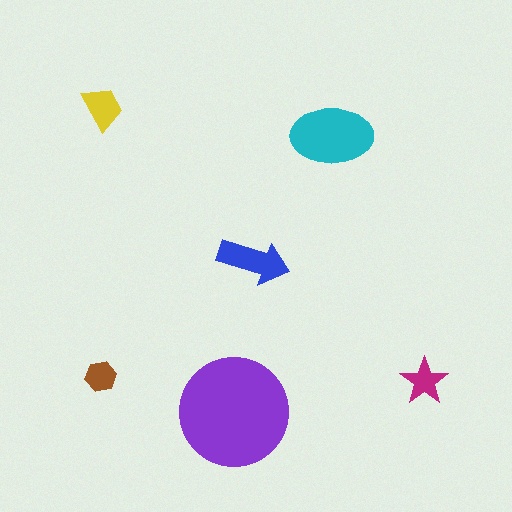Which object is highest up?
The yellow trapezoid is topmost.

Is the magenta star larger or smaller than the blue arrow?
Smaller.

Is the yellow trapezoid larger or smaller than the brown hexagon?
Larger.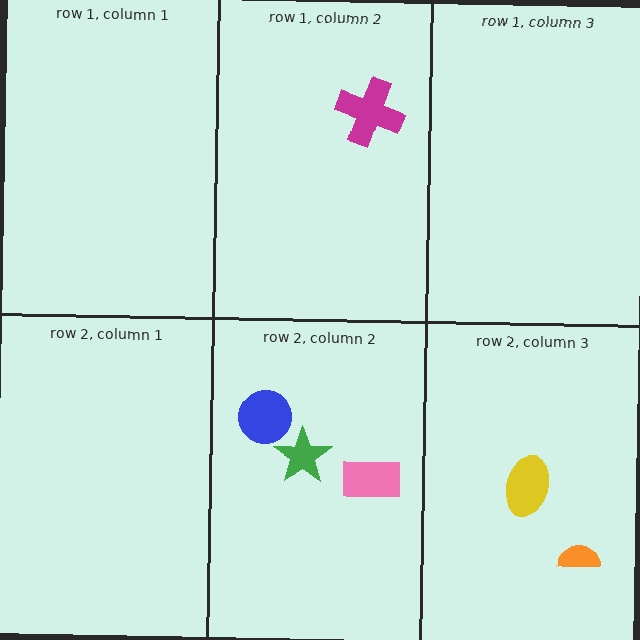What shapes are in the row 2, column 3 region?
The orange semicircle, the yellow ellipse.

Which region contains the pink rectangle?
The row 2, column 2 region.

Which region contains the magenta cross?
The row 1, column 2 region.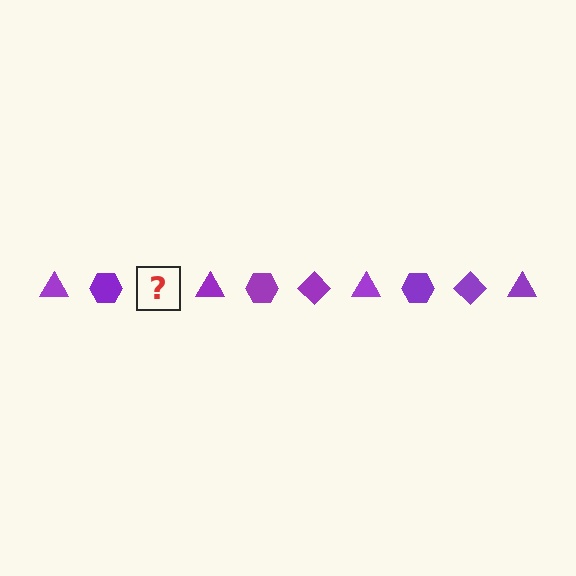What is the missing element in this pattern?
The missing element is a purple diamond.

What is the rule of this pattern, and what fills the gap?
The rule is that the pattern cycles through triangle, hexagon, diamond shapes in purple. The gap should be filled with a purple diamond.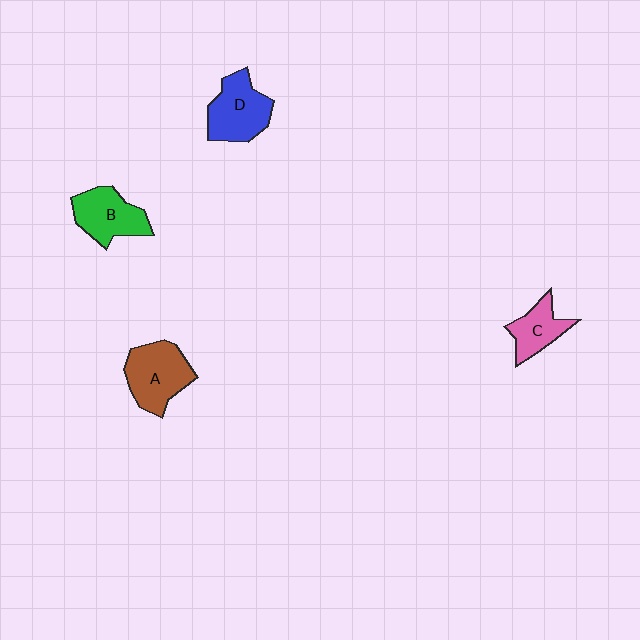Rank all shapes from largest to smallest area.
From largest to smallest: A (brown), D (blue), B (green), C (pink).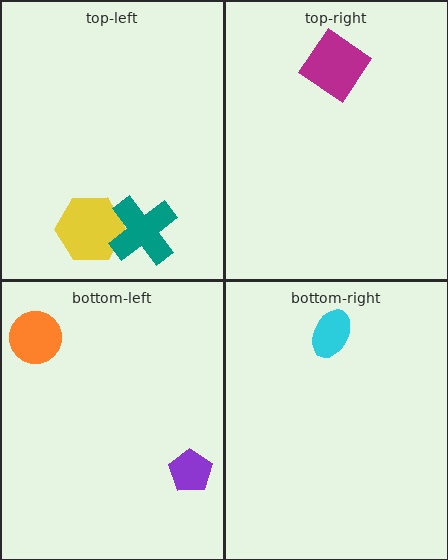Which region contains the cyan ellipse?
The bottom-right region.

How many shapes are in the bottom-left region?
2.